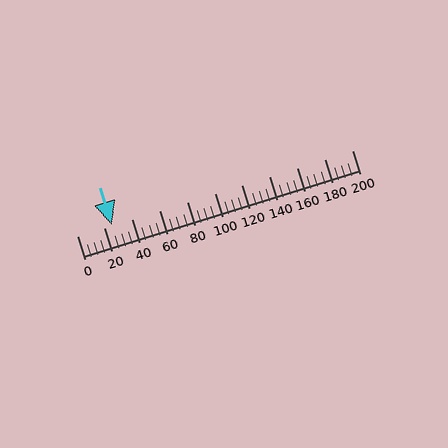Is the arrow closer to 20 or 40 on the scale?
The arrow is closer to 20.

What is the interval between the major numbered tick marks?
The major tick marks are spaced 20 units apart.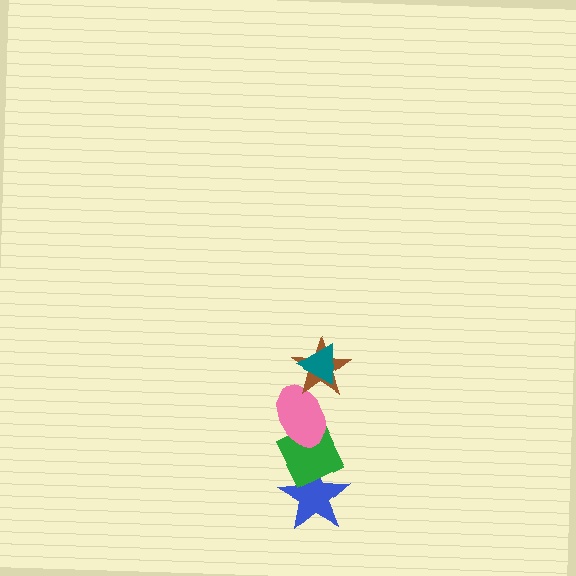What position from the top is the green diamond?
The green diamond is 4th from the top.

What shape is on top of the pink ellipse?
The brown star is on top of the pink ellipse.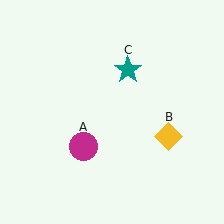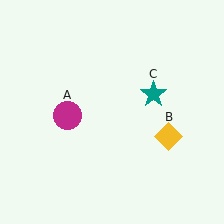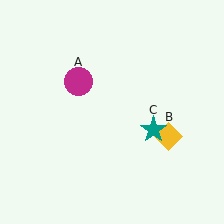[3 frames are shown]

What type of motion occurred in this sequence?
The magenta circle (object A), teal star (object C) rotated clockwise around the center of the scene.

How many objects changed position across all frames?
2 objects changed position: magenta circle (object A), teal star (object C).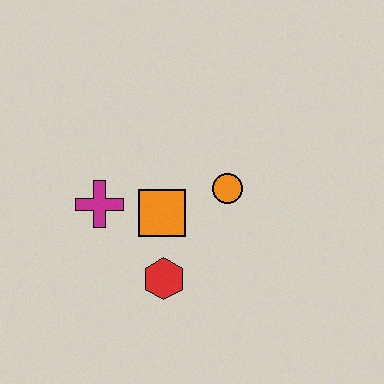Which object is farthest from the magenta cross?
The orange circle is farthest from the magenta cross.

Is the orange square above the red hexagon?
Yes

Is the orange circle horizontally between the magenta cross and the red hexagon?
No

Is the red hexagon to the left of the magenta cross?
No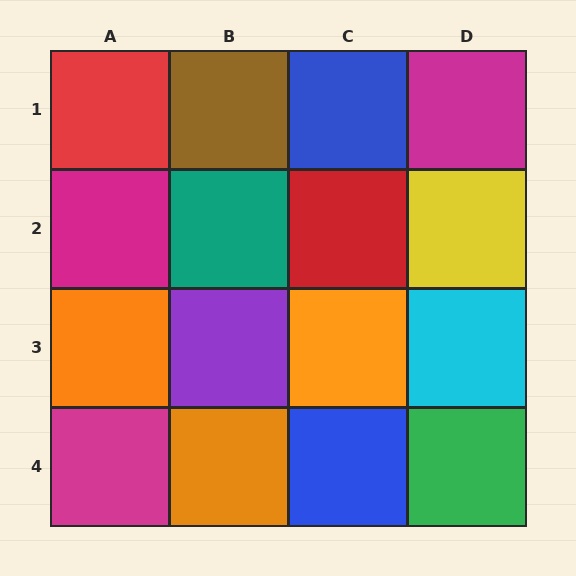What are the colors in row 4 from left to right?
Magenta, orange, blue, green.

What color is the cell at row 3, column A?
Orange.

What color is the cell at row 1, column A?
Red.